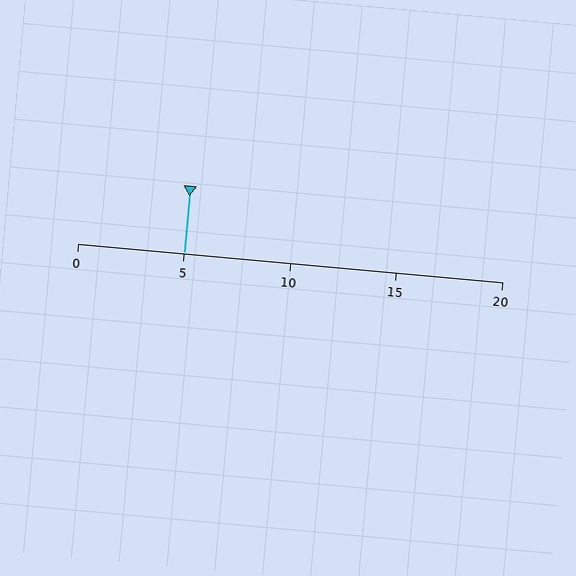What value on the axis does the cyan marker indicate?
The marker indicates approximately 5.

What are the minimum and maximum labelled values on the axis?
The axis runs from 0 to 20.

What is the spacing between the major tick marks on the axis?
The major ticks are spaced 5 apart.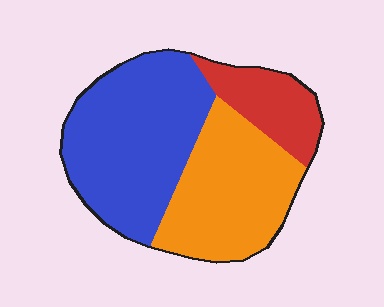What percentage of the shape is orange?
Orange covers 37% of the shape.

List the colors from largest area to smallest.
From largest to smallest: blue, orange, red.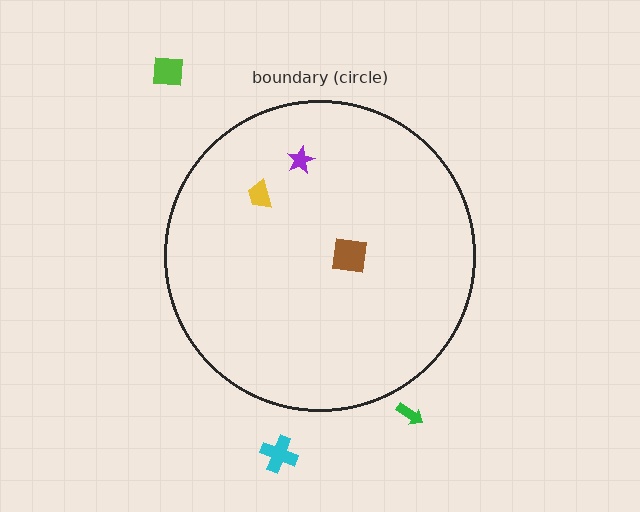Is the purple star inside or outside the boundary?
Inside.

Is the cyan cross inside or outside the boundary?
Outside.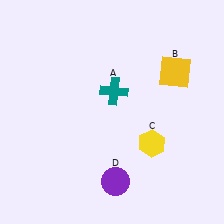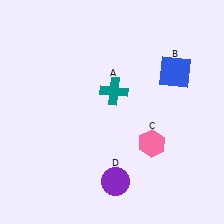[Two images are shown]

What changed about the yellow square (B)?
In Image 1, B is yellow. In Image 2, it changed to blue.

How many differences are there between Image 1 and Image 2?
There are 2 differences between the two images.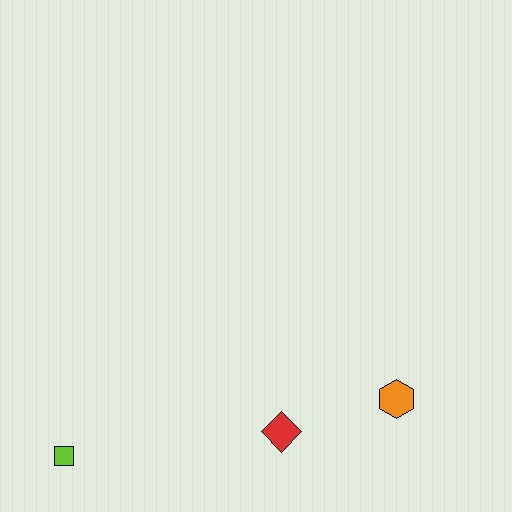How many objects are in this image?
There are 3 objects.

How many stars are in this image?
There are no stars.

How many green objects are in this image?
There are no green objects.